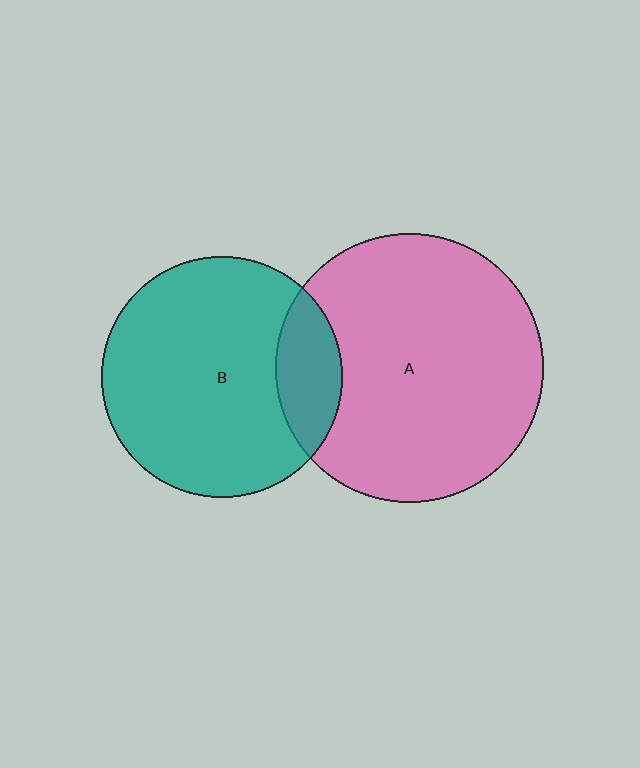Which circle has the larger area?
Circle A (pink).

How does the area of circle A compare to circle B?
Approximately 1.2 times.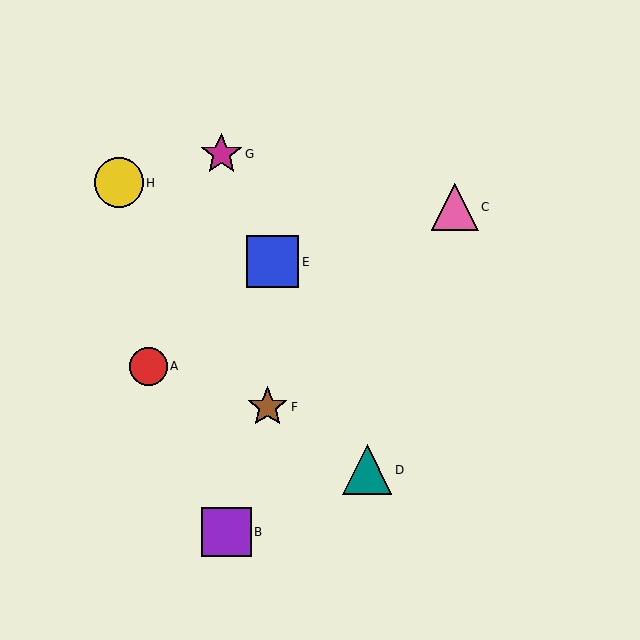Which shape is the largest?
The blue square (labeled E) is the largest.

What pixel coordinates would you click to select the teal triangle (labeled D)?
Click at (367, 470) to select the teal triangle D.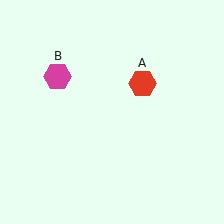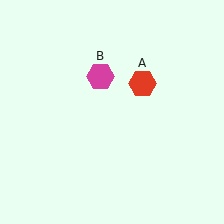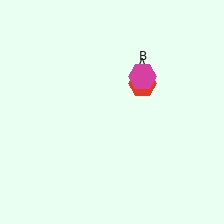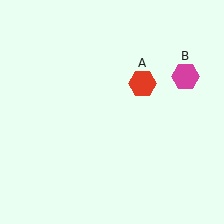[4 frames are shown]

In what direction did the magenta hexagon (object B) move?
The magenta hexagon (object B) moved right.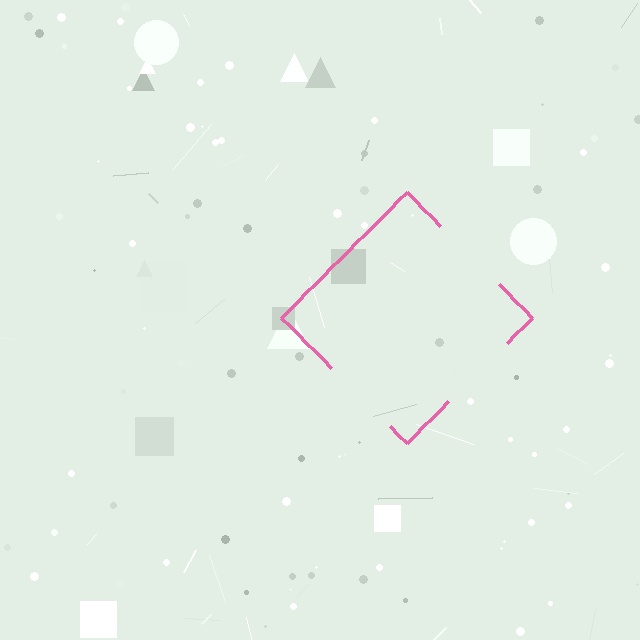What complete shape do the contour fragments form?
The contour fragments form a diamond.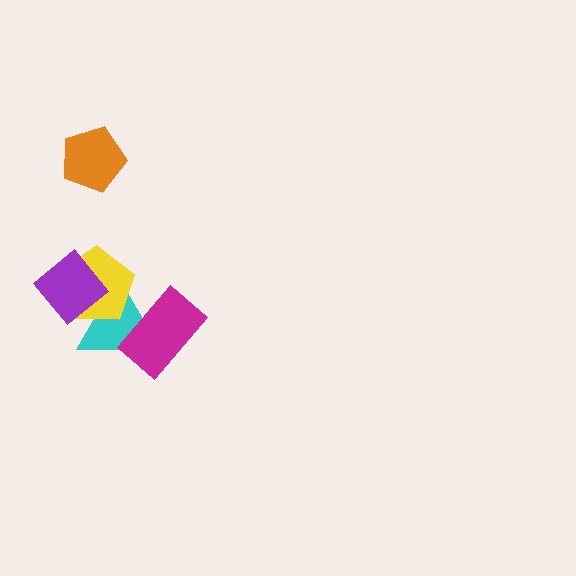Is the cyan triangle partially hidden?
Yes, it is partially covered by another shape.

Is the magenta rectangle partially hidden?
No, no other shape covers it.